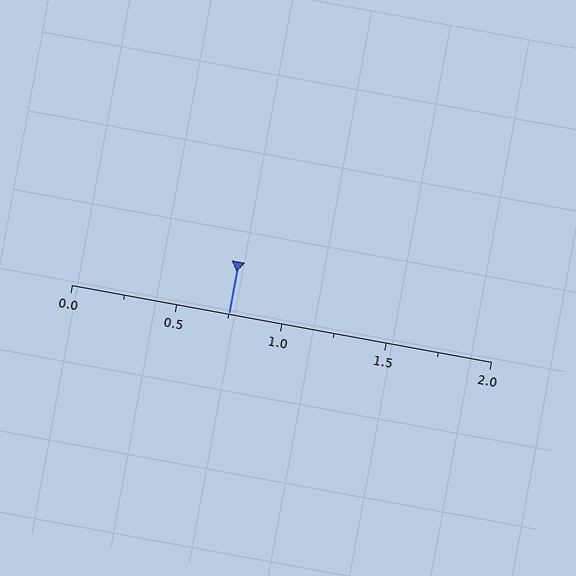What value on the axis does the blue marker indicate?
The marker indicates approximately 0.75.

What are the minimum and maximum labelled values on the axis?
The axis runs from 0.0 to 2.0.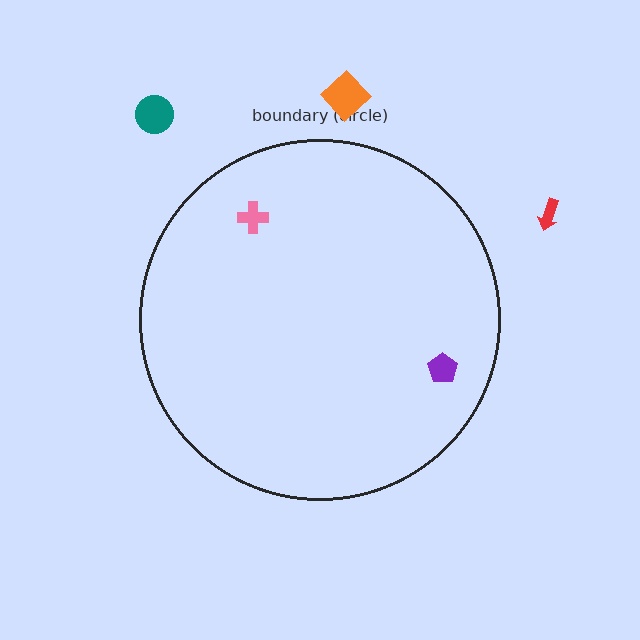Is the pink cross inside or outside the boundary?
Inside.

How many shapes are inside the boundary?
2 inside, 3 outside.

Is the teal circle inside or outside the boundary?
Outside.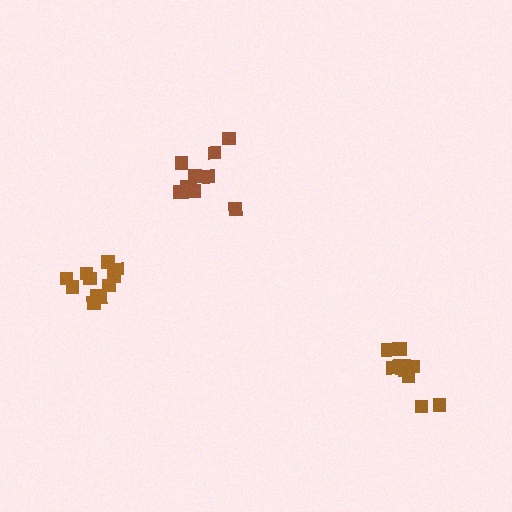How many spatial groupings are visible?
There are 3 spatial groupings.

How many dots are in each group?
Group 1: 11 dots, Group 2: 11 dots, Group 3: 12 dots (34 total).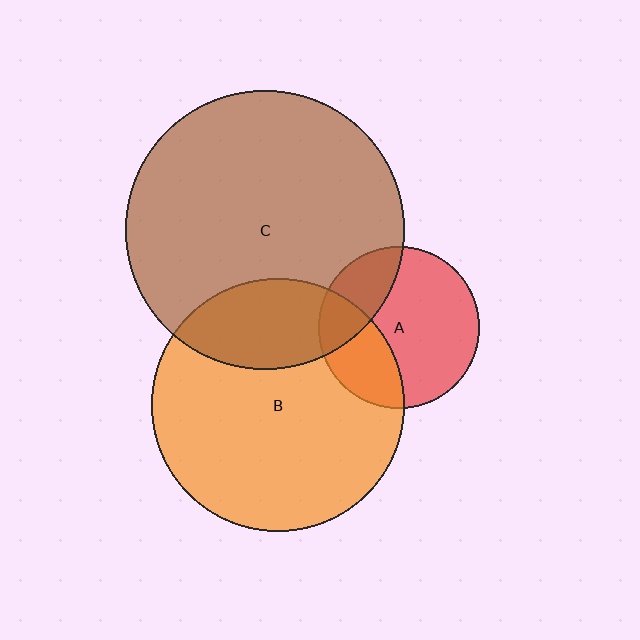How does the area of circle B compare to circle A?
Approximately 2.5 times.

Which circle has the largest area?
Circle C (brown).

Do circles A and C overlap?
Yes.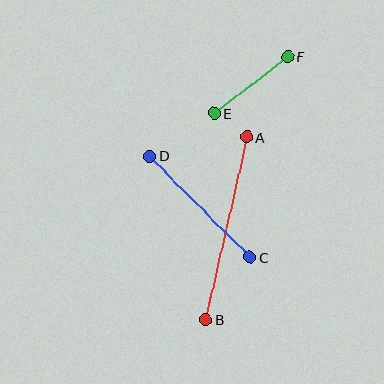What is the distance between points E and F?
The distance is approximately 93 pixels.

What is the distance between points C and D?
The distance is approximately 143 pixels.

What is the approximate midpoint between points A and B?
The midpoint is at approximately (226, 228) pixels.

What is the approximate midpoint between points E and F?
The midpoint is at approximately (251, 85) pixels.